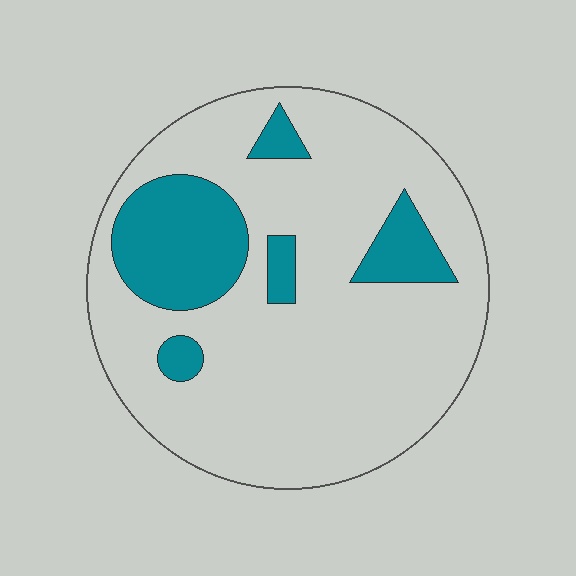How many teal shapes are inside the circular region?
5.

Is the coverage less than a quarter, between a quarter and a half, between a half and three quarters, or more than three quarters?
Less than a quarter.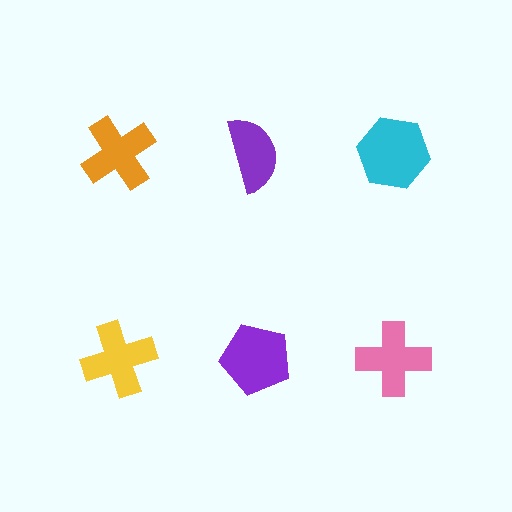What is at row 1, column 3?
A cyan hexagon.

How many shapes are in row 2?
3 shapes.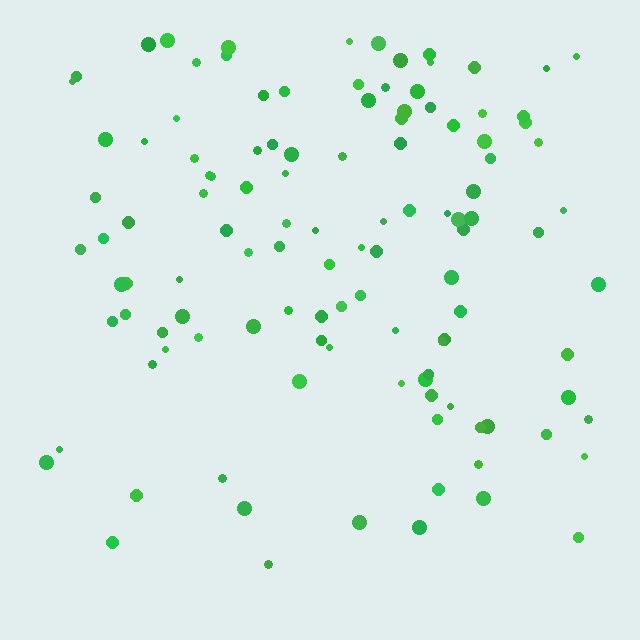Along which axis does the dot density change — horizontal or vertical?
Vertical.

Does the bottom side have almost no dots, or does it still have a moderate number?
Still a moderate number, just noticeably fewer than the top.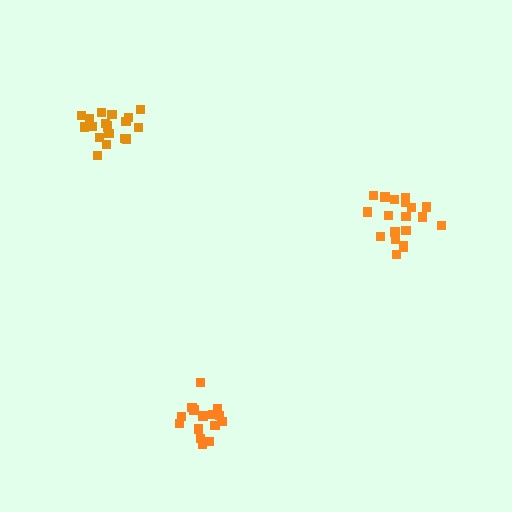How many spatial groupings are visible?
There are 3 spatial groupings.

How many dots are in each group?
Group 1: 20 dots, Group 2: 15 dots, Group 3: 19 dots (54 total).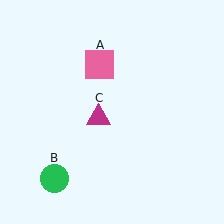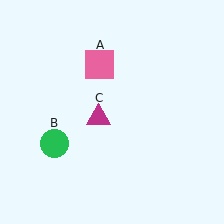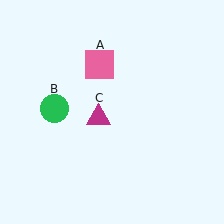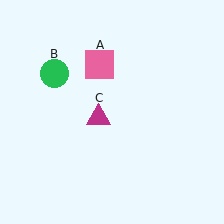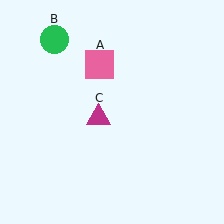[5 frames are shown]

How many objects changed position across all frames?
1 object changed position: green circle (object B).